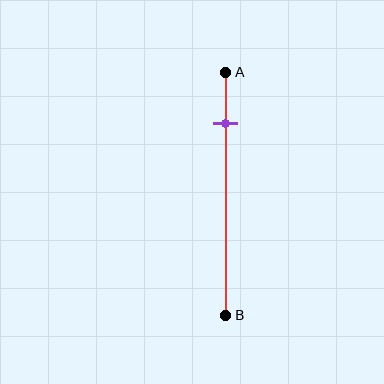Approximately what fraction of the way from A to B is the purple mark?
The purple mark is approximately 20% of the way from A to B.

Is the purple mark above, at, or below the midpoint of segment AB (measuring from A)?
The purple mark is above the midpoint of segment AB.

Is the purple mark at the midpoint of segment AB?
No, the mark is at about 20% from A, not at the 50% midpoint.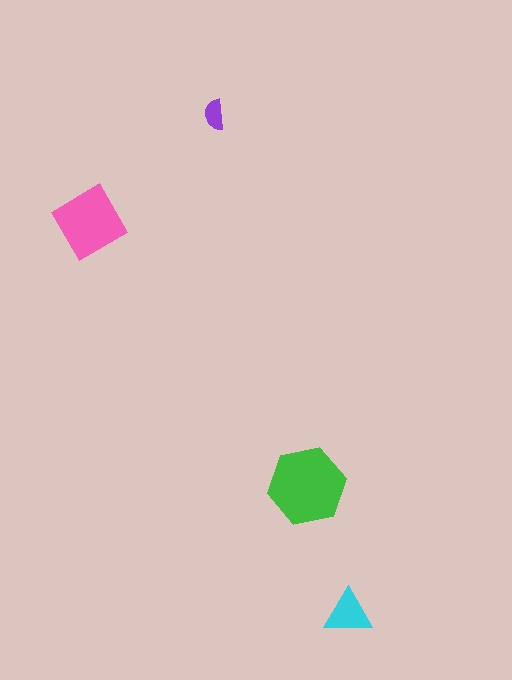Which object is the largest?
The green hexagon.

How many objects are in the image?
There are 4 objects in the image.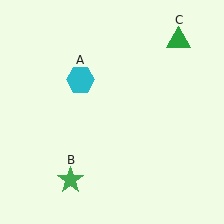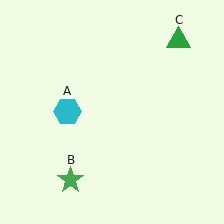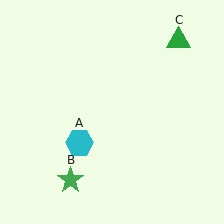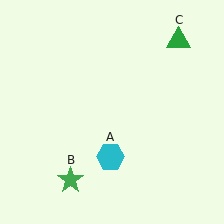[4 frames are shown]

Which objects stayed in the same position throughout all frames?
Green star (object B) and green triangle (object C) remained stationary.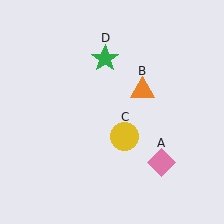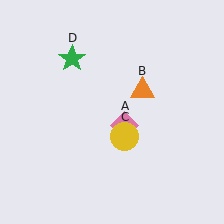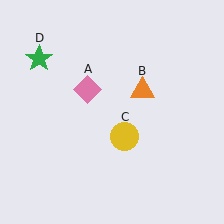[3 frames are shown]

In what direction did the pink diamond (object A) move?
The pink diamond (object A) moved up and to the left.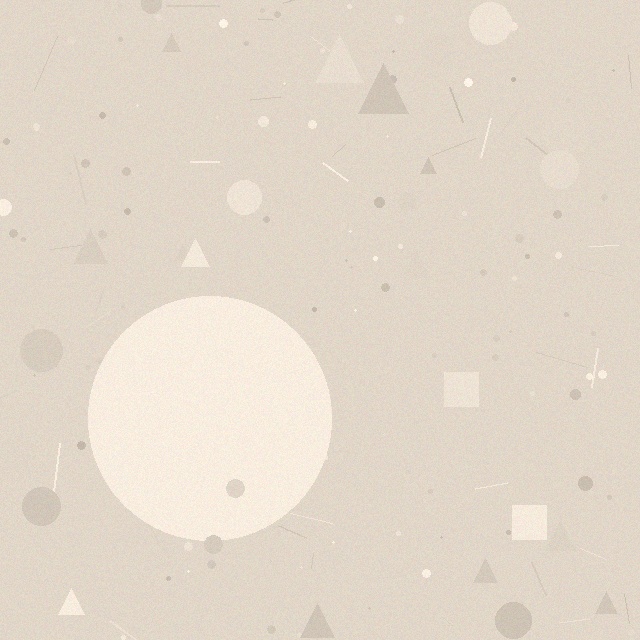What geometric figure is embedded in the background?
A circle is embedded in the background.